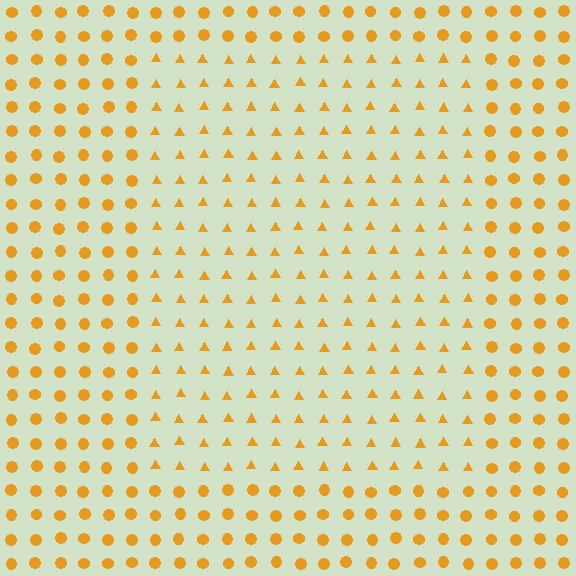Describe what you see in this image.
The image is filled with small orange elements arranged in a uniform grid. A rectangle-shaped region contains triangles, while the surrounding area contains circles. The boundary is defined purely by the change in element shape.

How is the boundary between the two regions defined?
The boundary is defined by a change in element shape: triangles inside vs. circles outside. All elements share the same color and spacing.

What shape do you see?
I see a rectangle.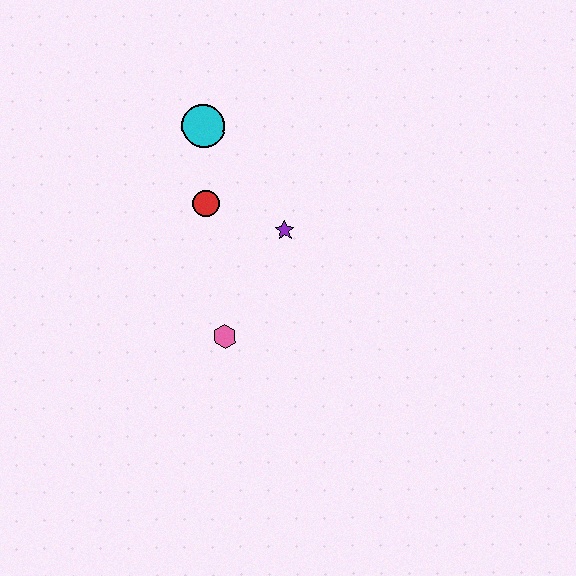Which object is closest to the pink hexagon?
The purple star is closest to the pink hexagon.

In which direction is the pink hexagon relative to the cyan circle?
The pink hexagon is below the cyan circle.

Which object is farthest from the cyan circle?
The pink hexagon is farthest from the cyan circle.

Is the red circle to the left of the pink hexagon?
Yes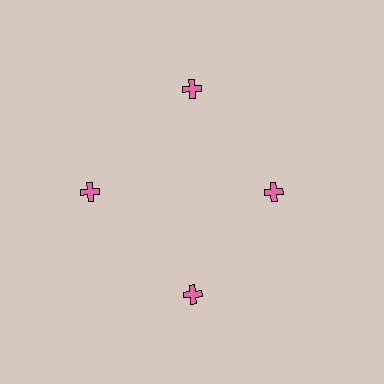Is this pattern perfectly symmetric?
No. The 4 pink crosses are arranged in a ring, but one element near the 3 o'clock position is pulled inward toward the center, breaking the 4-fold rotational symmetry.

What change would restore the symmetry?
The symmetry would be restored by moving it outward, back onto the ring so that all 4 crosses sit at equal angles and equal distance from the center.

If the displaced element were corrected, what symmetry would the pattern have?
It would have 4-fold rotational symmetry — the pattern would map onto itself every 90 degrees.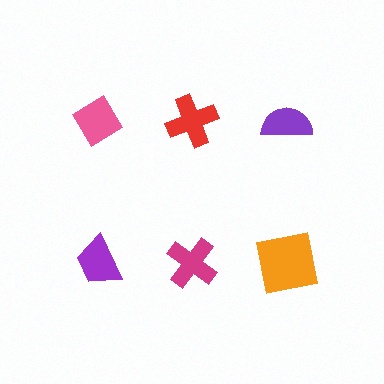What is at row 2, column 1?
A purple trapezoid.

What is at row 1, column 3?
A purple semicircle.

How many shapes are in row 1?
3 shapes.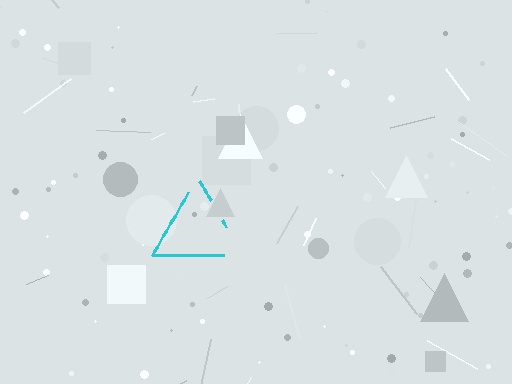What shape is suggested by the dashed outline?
The dashed outline suggests a triangle.